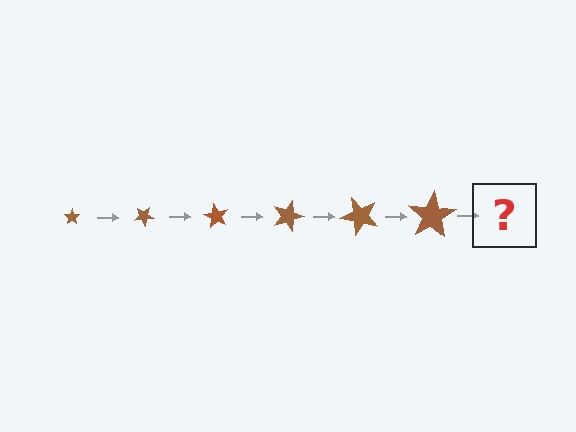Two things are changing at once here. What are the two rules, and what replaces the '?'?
The two rules are that the star grows larger each step and it rotates 30 degrees each step. The '?' should be a star, larger than the previous one and rotated 180 degrees from the start.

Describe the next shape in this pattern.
It should be a star, larger than the previous one and rotated 180 degrees from the start.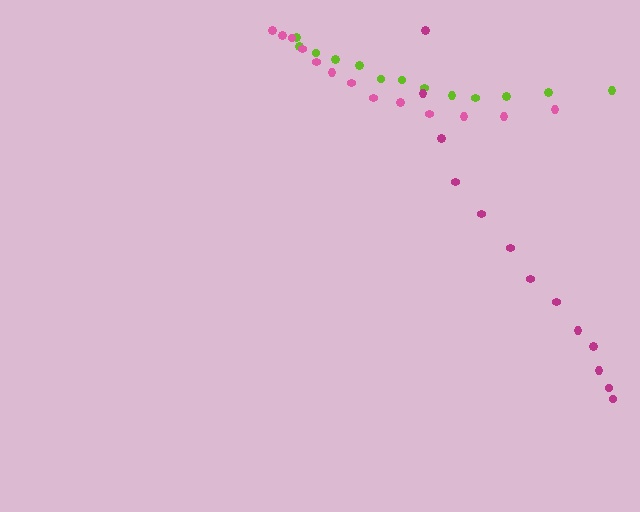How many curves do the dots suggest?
There are 3 distinct paths.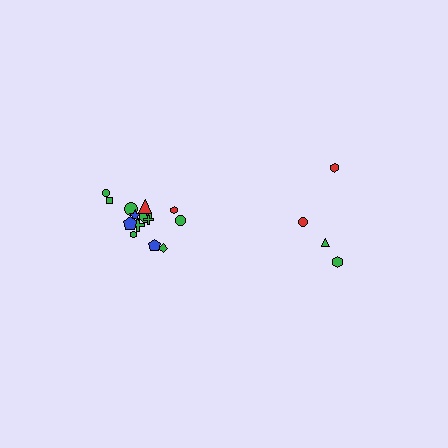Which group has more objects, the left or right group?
The left group.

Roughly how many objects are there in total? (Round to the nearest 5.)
Roughly 20 objects in total.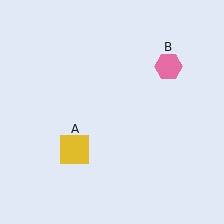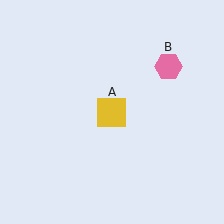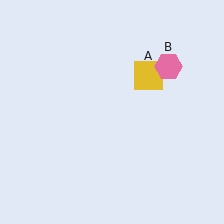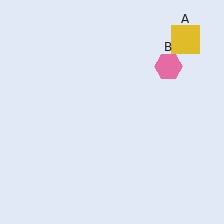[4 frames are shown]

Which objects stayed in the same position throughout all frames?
Pink hexagon (object B) remained stationary.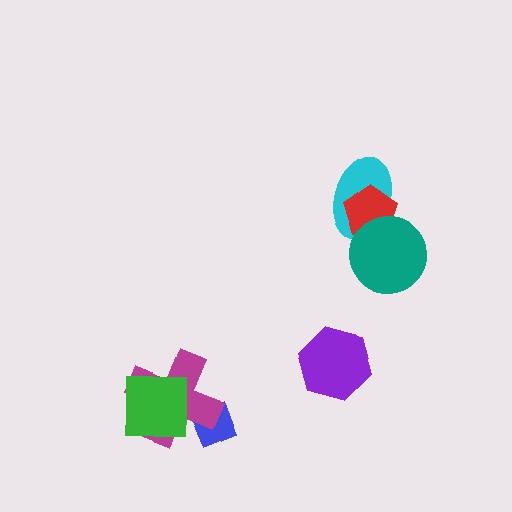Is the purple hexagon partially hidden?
No, no other shape covers it.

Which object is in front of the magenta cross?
The green square is in front of the magenta cross.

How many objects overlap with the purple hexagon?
0 objects overlap with the purple hexagon.